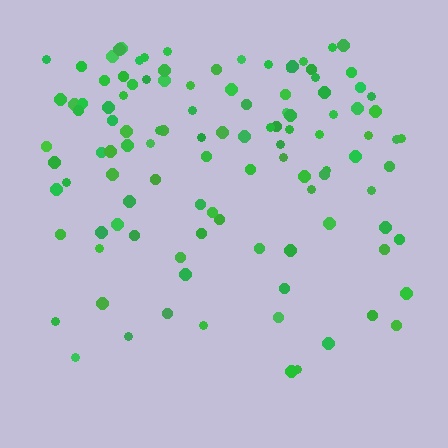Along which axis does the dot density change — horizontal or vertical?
Vertical.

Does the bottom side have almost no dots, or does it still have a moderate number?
Still a moderate number, just noticeably fewer than the top.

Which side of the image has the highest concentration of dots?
The top.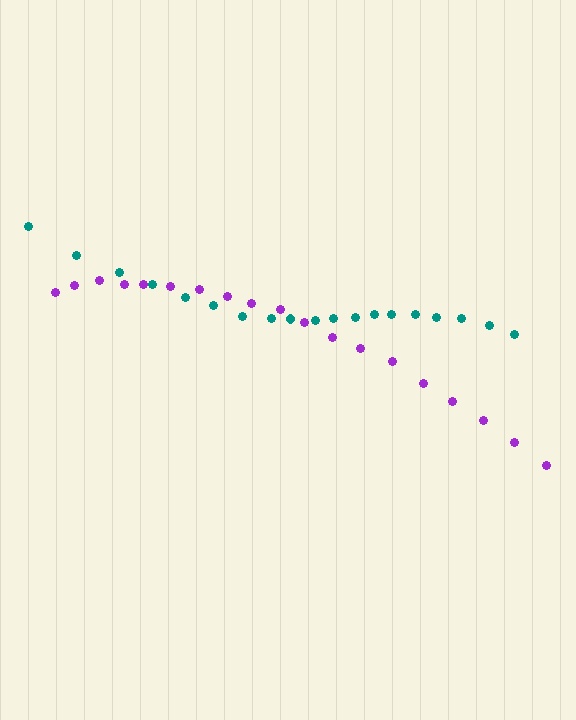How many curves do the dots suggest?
There are 2 distinct paths.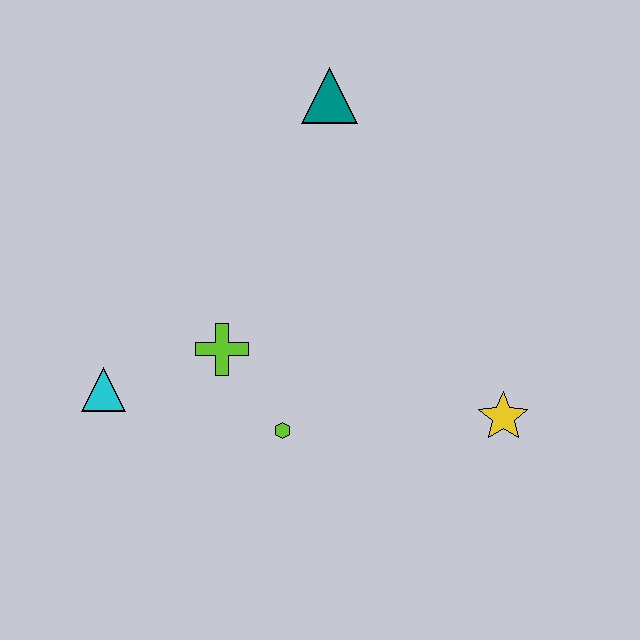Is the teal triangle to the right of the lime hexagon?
Yes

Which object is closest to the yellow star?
The lime hexagon is closest to the yellow star.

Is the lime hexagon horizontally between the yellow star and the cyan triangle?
Yes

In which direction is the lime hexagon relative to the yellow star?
The lime hexagon is to the left of the yellow star.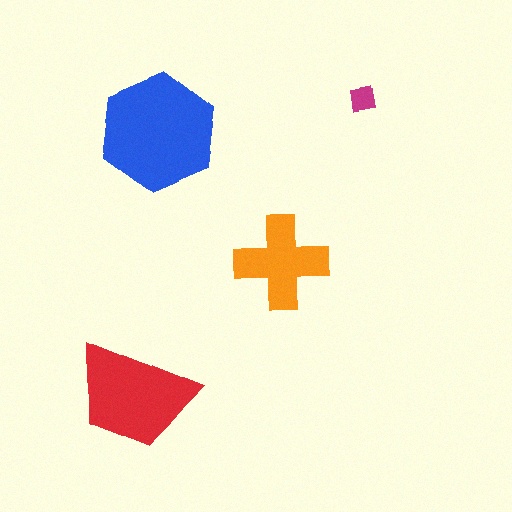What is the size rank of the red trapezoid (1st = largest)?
2nd.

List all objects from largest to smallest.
The blue hexagon, the red trapezoid, the orange cross, the magenta square.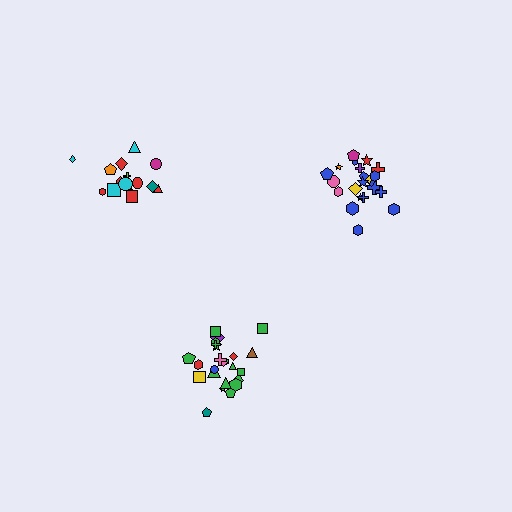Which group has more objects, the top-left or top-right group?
The top-right group.